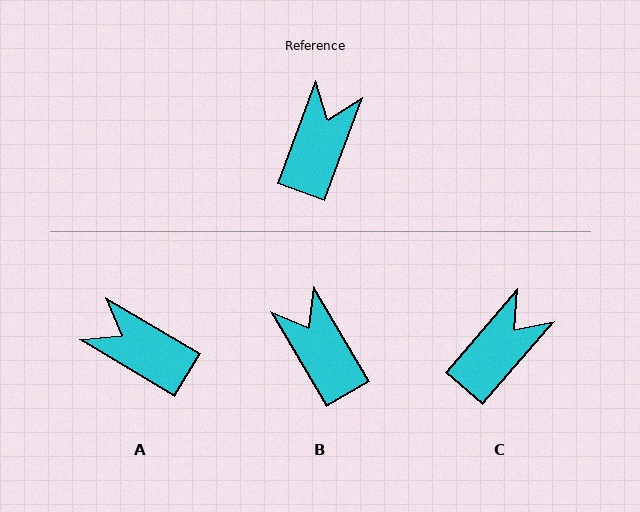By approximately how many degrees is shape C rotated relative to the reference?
Approximately 21 degrees clockwise.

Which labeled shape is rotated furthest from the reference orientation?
A, about 79 degrees away.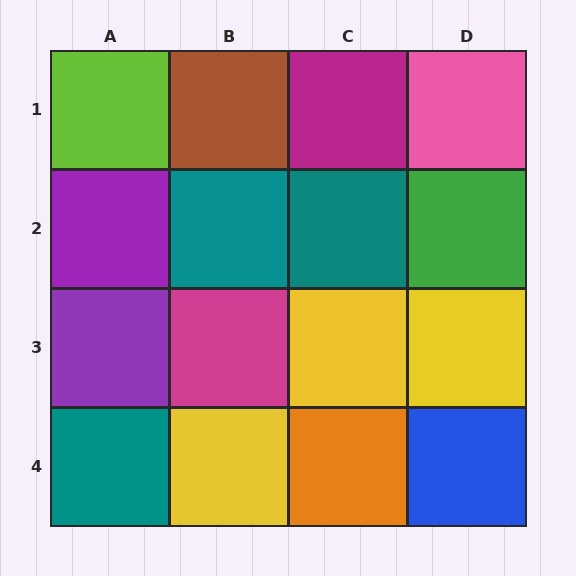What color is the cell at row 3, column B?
Magenta.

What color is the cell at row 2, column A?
Purple.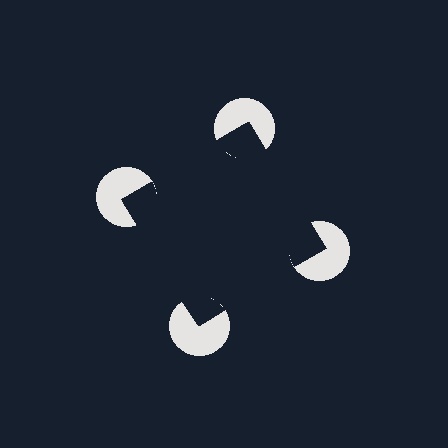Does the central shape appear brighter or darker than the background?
It typically appears slightly darker than the background, even though no actual brightness change is drawn.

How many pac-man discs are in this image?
There are 4 — one at each vertex of the illusory square.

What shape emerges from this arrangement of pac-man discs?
An illusory square — its edges are inferred from the aligned wedge cuts in the pac-man discs, not physically drawn.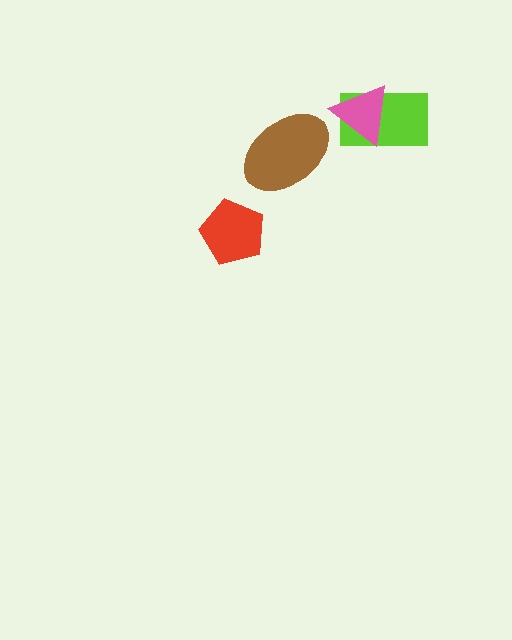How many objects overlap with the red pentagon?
0 objects overlap with the red pentagon.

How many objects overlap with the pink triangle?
1 object overlaps with the pink triangle.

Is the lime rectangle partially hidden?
Yes, it is partially covered by another shape.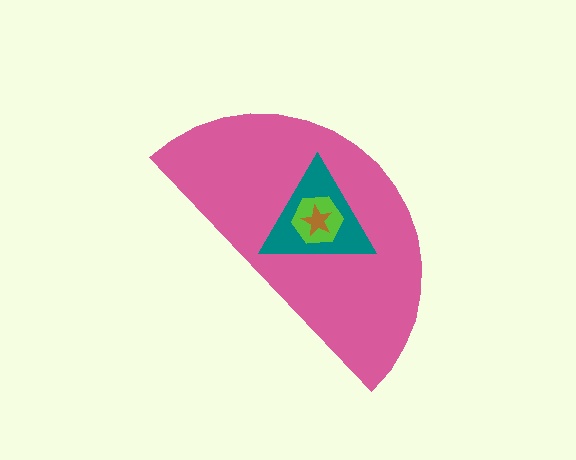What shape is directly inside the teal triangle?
The lime hexagon.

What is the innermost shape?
The brown star.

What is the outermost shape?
The pink semicircle.